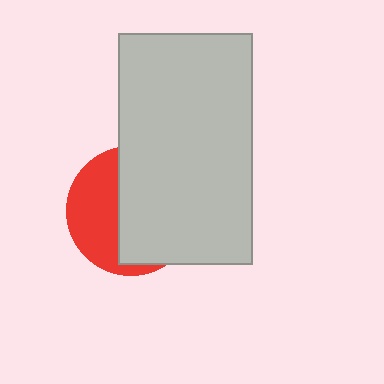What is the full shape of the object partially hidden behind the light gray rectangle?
The partially hidden object is a red circle.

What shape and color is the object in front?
The object in front is a light gray rectangle.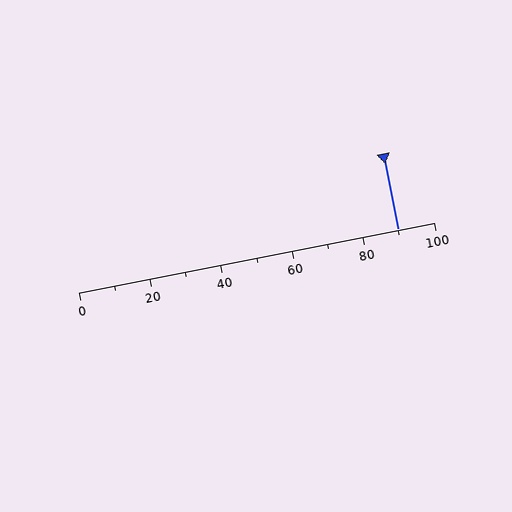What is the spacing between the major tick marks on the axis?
The major ticks are spaced 20 apart.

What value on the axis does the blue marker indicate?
The marker indicates approximately 90.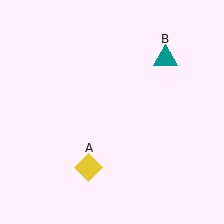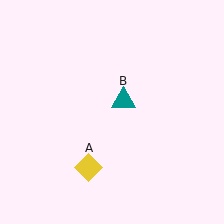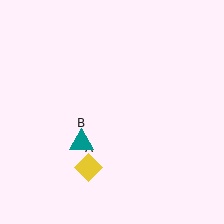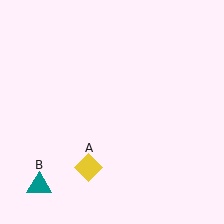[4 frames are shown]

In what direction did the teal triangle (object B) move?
The teal triangle (object B) moved down and to the left.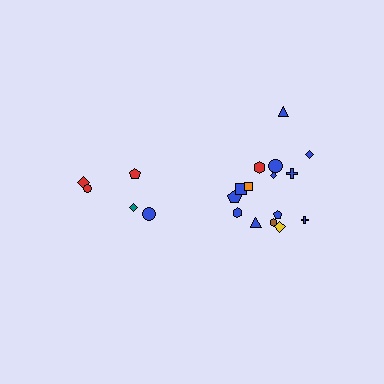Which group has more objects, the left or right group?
The right group.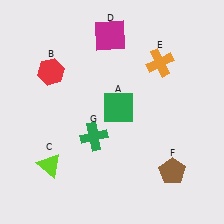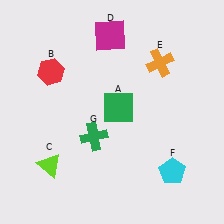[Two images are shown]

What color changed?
The pentagon (F) changed from brown in Image 1 to cyan in Image 2.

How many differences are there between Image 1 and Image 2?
There is 1 difference between the two images.